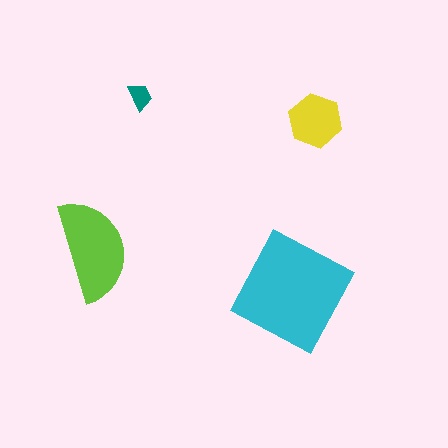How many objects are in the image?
There are 4 objects in the image.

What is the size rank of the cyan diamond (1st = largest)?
1st.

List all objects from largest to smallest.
The cyan diamond, the lime semicircle, the yellow hexagon, the teal trapezoid.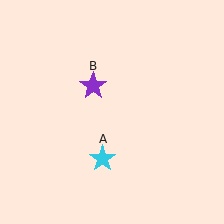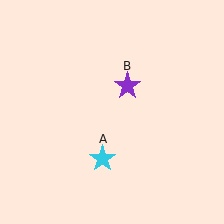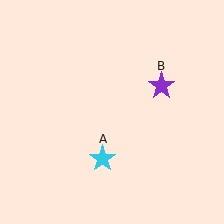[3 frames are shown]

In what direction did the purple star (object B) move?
The purple star (object B) moved right.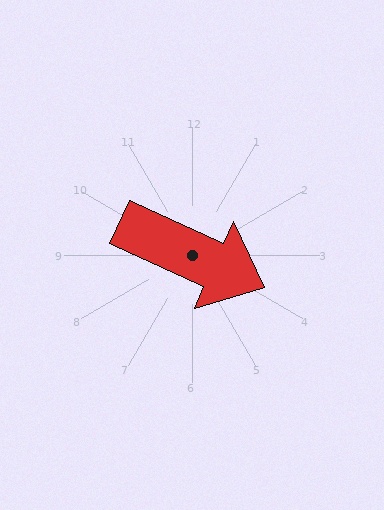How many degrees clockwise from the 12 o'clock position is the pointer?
Approximately 114 degrees.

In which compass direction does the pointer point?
Southeast.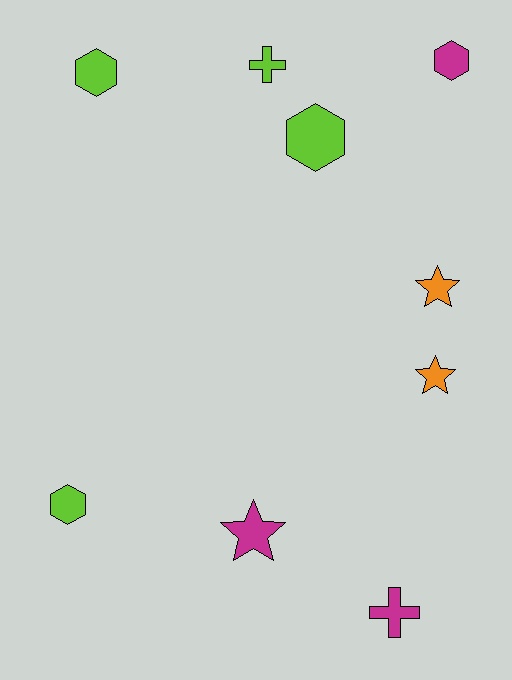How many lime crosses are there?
There is 1 lime cross.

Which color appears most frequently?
Lime, with 4 objects.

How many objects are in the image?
There are 9 objects.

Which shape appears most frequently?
Hexagon, with 4 objects.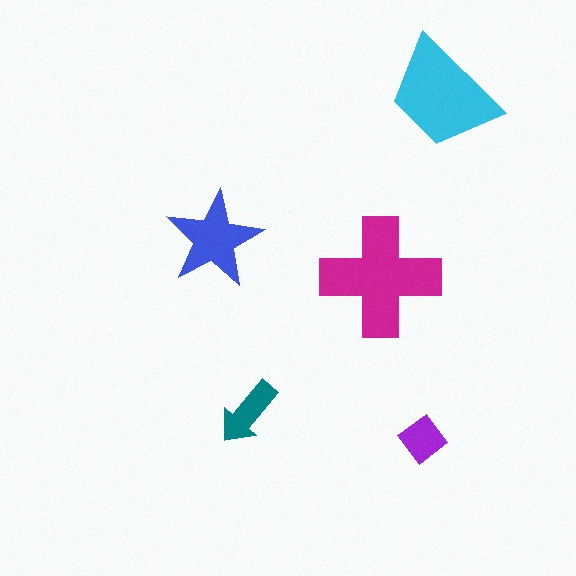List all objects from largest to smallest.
The magenta cross, the cyan trapezoid, the blue star, the teal arrow, the purple diamond.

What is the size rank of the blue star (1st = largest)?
3rd.